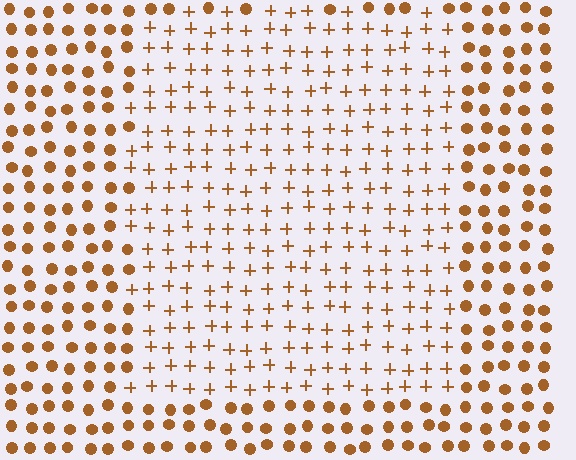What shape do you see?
I see a rectangle.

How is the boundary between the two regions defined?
The boundary is defined by a change in element shape: plus signs inside vs. circles outside. All elements share the same color and spacing.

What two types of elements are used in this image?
The image uses plus signs inside the rectangle region and circles outside it.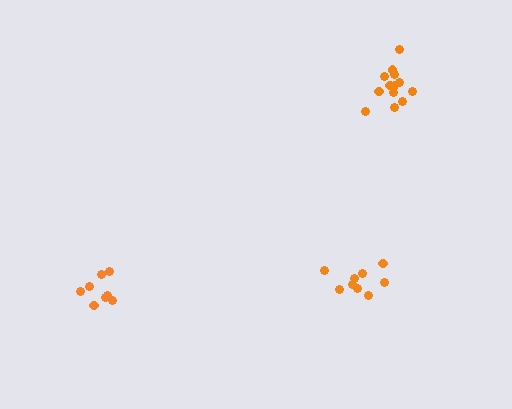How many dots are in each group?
Group 1: 9 dots, Group 2: 8 dots, Group 3: 13 dots (30 total).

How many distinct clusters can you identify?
There are 3 distinct clusters.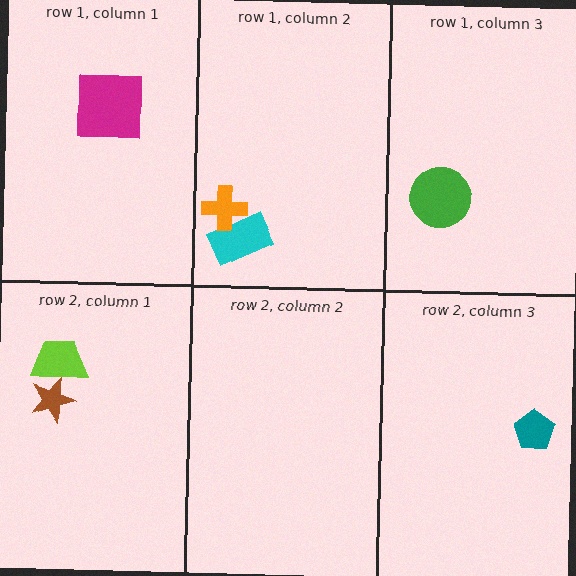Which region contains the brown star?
The row 2, column 1 region.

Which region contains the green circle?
The row 1, column 3 region.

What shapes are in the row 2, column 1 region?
The lime trapezoid, the brown star.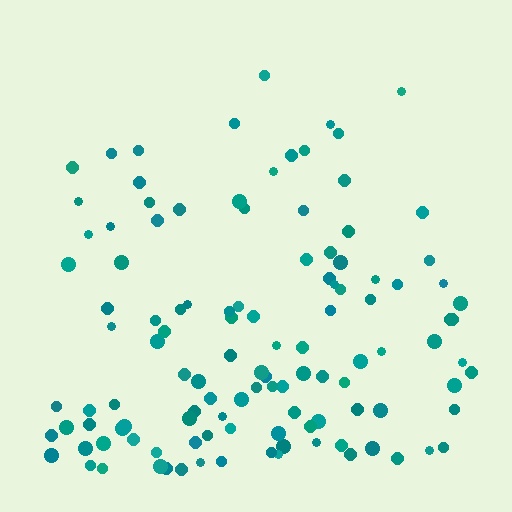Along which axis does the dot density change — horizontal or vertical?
Vertical.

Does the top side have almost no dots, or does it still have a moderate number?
Still a moderate number, just noticeably fewer than the bottom.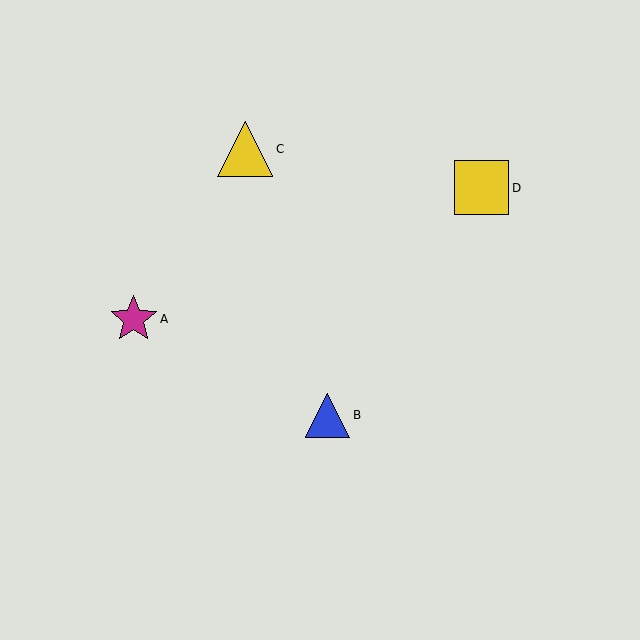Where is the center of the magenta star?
The center of the magenta star is at (134, 319).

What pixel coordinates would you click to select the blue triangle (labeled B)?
Click at (328, 415) to select the blue triangle B.